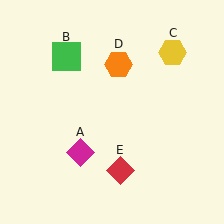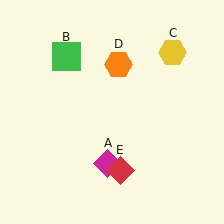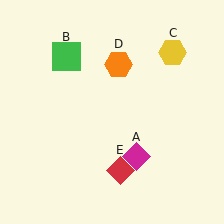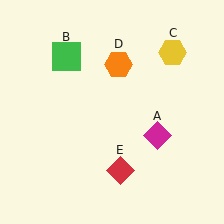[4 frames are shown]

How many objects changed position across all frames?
1 object changed position: magenta diamond (object A).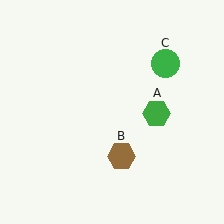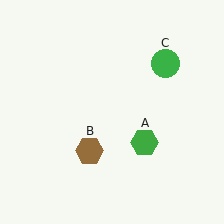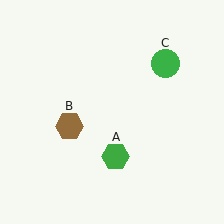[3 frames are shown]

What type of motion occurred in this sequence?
The green hexagon (object A), brown hexagon (object B) rotated clockwise around the center of the scene.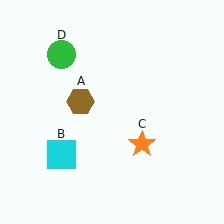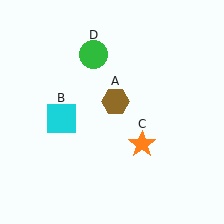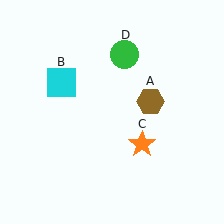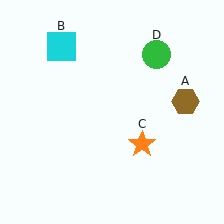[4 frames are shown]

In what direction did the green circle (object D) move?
The green circle (object D) moved right.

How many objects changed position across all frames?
3 objects changed position: brown hexagon (object A), cyan square (object B), green circle (object D).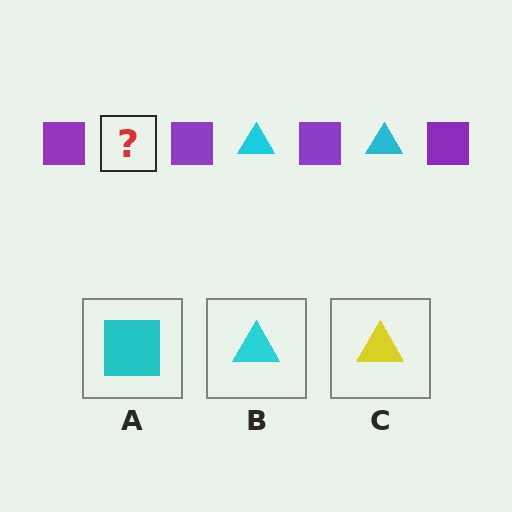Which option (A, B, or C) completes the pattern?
B.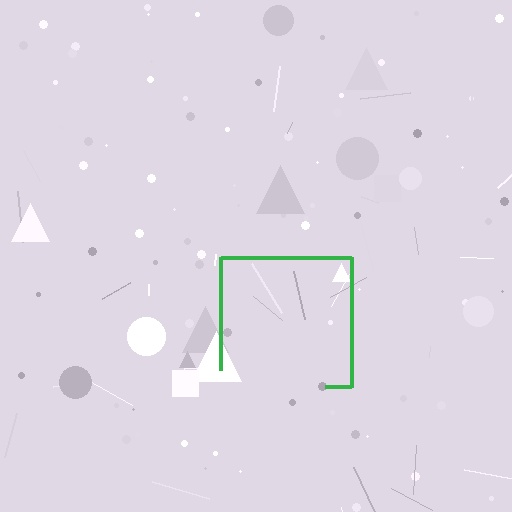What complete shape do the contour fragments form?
The contour fragments form a square.